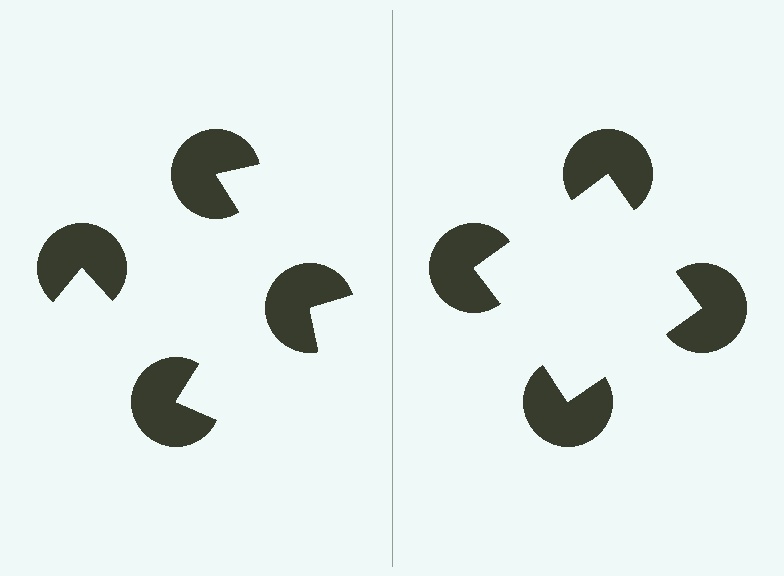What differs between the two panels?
The pac-man discs are positioned identically on both sides; only the wedge orientations differ. On the right they align to a square; on the left they are misaligned.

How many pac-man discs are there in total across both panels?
8 — 4 on each side.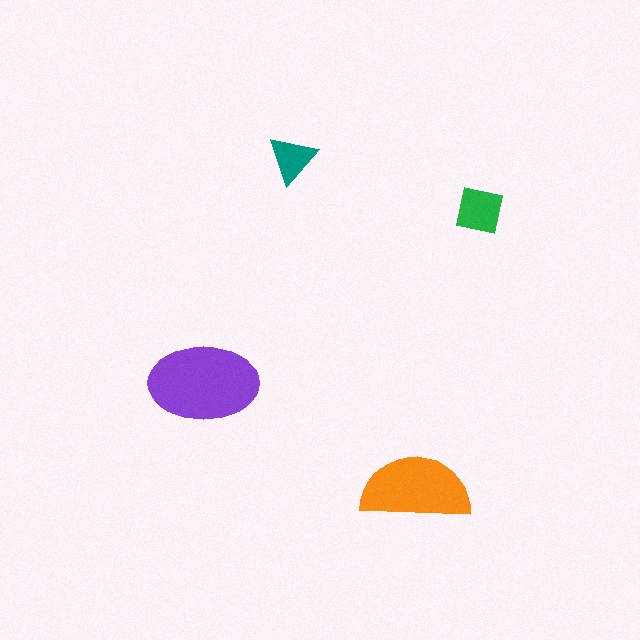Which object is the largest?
The purple ellipse.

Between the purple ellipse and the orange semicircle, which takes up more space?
The purple ellipse.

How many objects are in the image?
There are 4 objects in the image.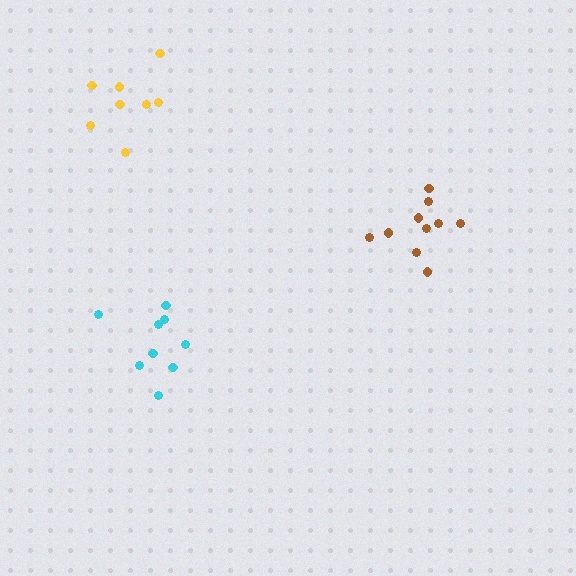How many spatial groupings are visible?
There are 3 spatial groupings.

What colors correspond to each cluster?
The clusters are colored: brown, yellow, cyan.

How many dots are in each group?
Group 1: 10 dots, Group 2: 8 dots, Group 3: 9 dots (27 total).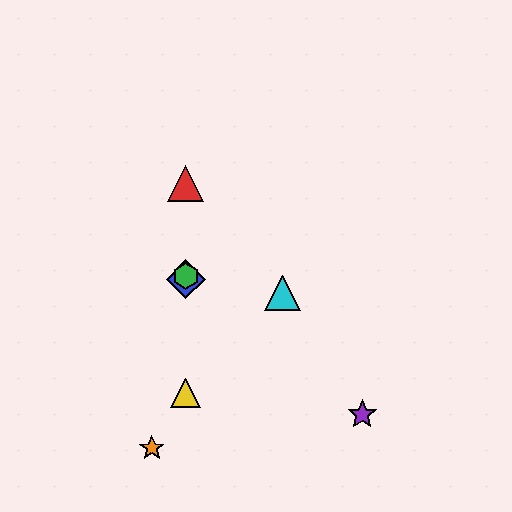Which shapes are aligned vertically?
The red triangle, the blue diamond, the green hexagon, the yellow triangle are aligned vertically.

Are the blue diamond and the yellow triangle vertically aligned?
Yes, both are at x≈186.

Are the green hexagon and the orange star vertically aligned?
No, the green hexagon is at x≈186 and the orange star is at x≈152.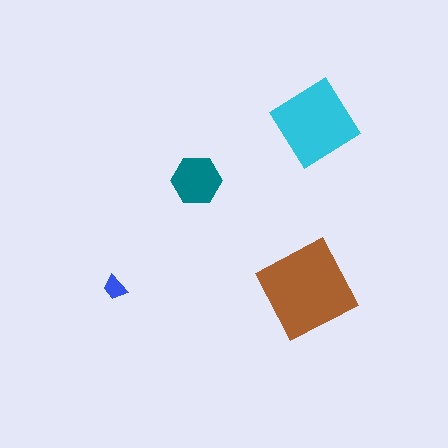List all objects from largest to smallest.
The brown square, the cyan diamond, the teal hexagon, the blue trapezoid.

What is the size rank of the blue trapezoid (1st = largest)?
4th.